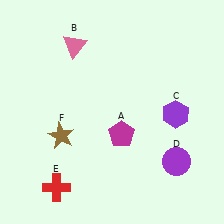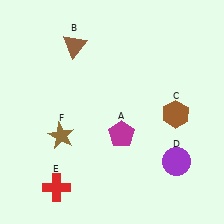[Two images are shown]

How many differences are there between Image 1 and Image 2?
There are 2 differences between the two images.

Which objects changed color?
B changed from pink to brown. C changed from purple to brown.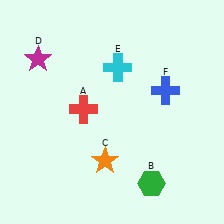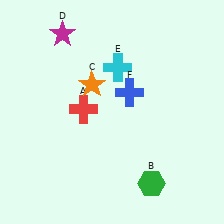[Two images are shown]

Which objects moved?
The objects that moved are: the orange star (C), the magenta star (D), the blue cross (F).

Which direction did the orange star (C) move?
The orange star (C) moved up.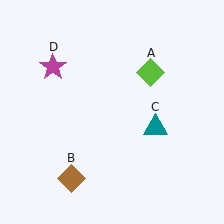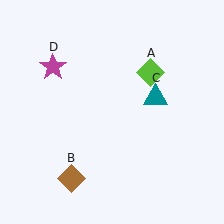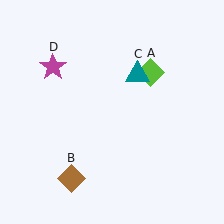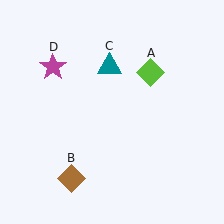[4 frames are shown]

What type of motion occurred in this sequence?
The teal triangle (object C) rotated counterclockwise around the center of the scene.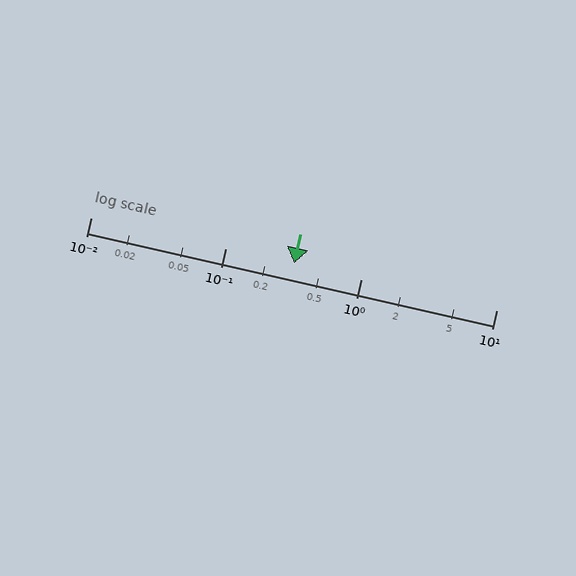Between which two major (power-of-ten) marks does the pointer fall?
The pointer is between 0.1 and 1.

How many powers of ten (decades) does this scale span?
The scale spans 3 decades, from 0.01 to 10.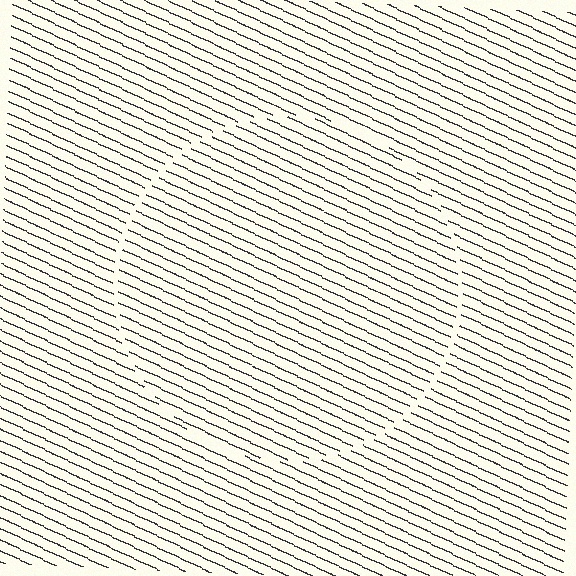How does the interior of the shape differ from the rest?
The interior of the shape contains the same grating, shifted by half a period — the contour is defined by the phase discontinuity where line-ends from the inner and outer gratings abut.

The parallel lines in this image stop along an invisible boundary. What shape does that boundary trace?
An illusory circle. The interior of the shape contains the same grating, shifted by half a period — the contour is defined by the phase discontinuity where line-ends from the inner and outer gratings abut.